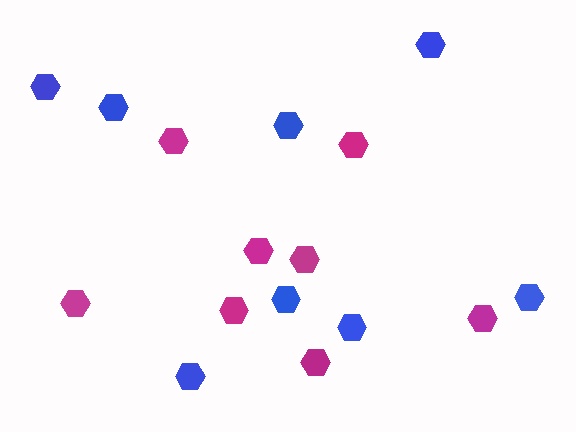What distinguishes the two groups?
There are 2 groups: one group of magenta hexagons (8) and one group of blue hexagons (8).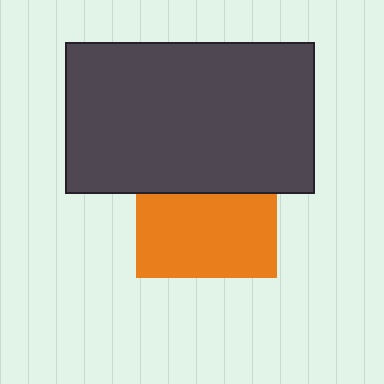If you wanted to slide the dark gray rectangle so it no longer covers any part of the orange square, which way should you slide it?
Slide it up — that is the most direct way to separate the two shapes.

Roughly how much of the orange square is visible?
About half of it is visible (roughly 60%).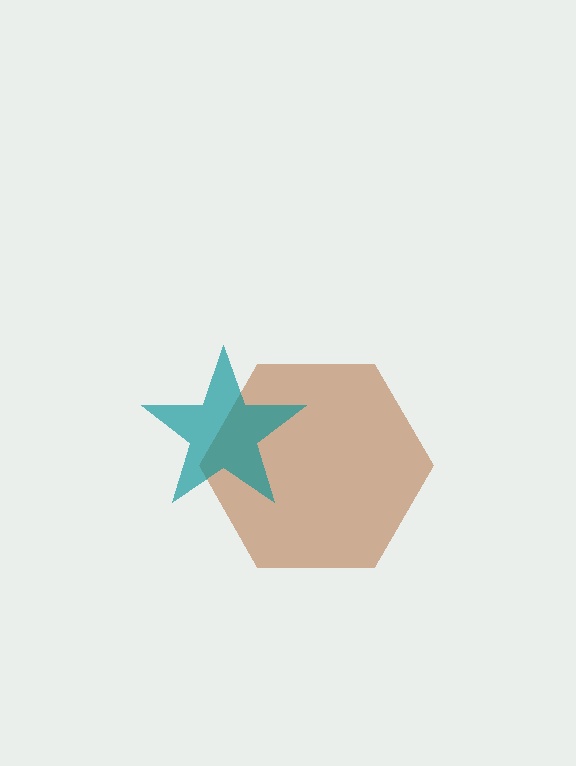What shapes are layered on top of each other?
The layered shapes are: a brown hexagon, a teal star.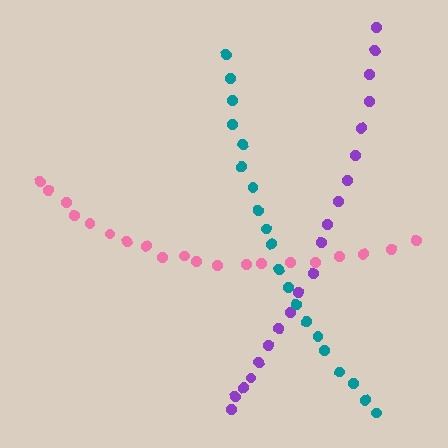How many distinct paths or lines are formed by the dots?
There are 3 distinct paths.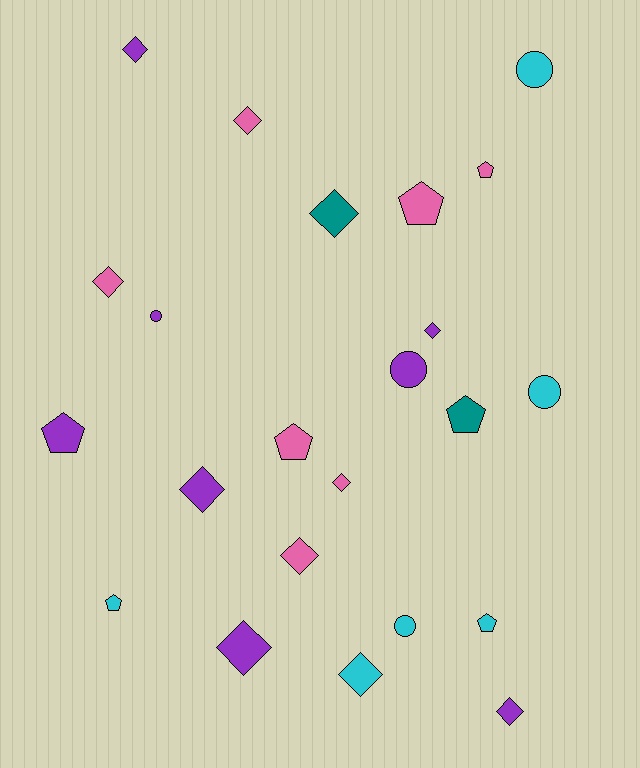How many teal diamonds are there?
There is 1 teal diamond.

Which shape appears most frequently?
Diamond, with 11 objects.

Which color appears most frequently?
Purple, with 8 objects.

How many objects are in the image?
There are 23 objects.